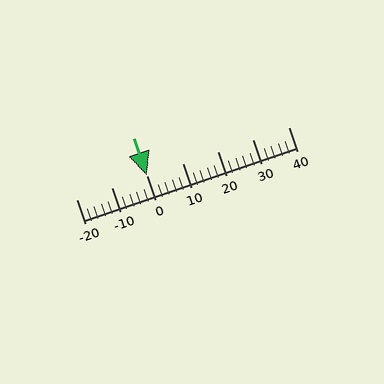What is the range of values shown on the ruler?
The ruler shows values from -20 to 40.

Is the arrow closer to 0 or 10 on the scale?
The arrow is closer to 0.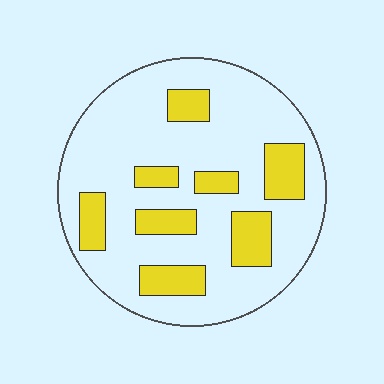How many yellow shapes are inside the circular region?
8.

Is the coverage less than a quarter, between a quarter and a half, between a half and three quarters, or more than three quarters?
Less than a quarter.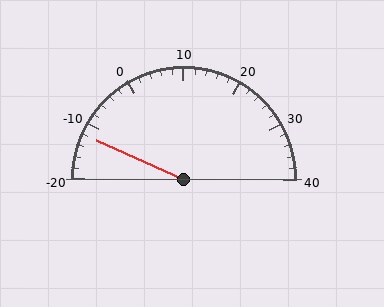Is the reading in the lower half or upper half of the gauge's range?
The reading is in the lower half of the range (-20 to 40).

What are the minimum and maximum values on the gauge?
The gauge ranges from -20 to 40.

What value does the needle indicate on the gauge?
The needle indicates approximately -12.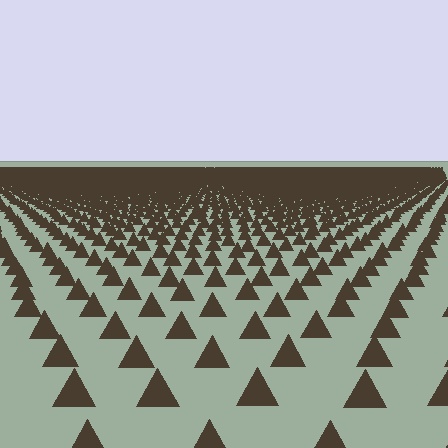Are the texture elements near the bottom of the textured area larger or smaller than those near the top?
Larger. Near the bottom, elements are closer to the viewer and appear at a bigger on-screen size.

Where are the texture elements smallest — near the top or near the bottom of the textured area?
Near the top.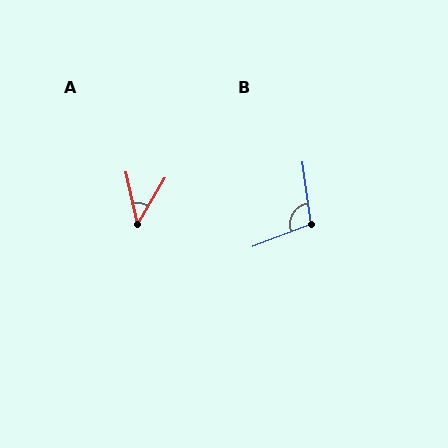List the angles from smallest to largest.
A (43°), B (104°).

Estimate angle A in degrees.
Approximately 43 degrees.